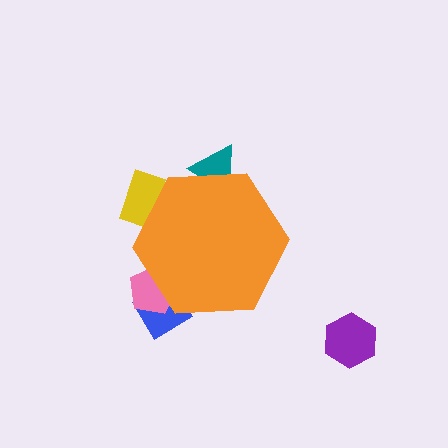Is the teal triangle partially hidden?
Yes, the teal triangle is partially hidden behind the orange hexagon.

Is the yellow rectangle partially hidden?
Yes, the yellow rectangle is partially hidden behind the orange hexagon.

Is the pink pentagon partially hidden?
Yes, the pink pentagon is partially hidden behind the orange hexagon.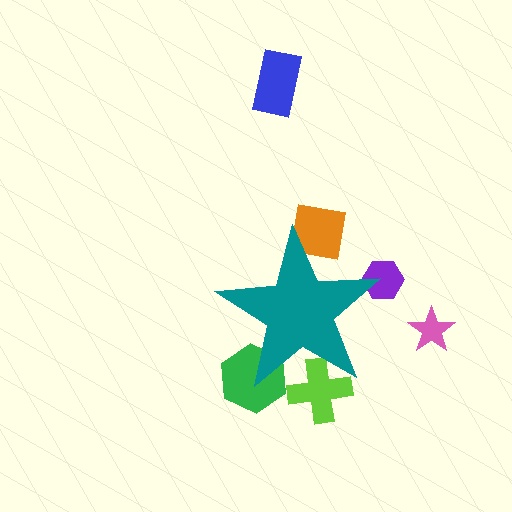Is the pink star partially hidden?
No, the pink star is fully visible.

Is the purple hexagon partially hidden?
Yes, the purple hexagon is partially hidden behind the teal star.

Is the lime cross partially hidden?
Yes, the lime cross is partially hidden behind the teal star.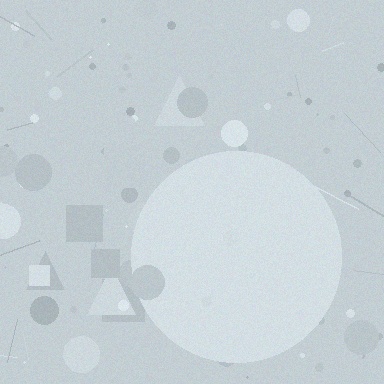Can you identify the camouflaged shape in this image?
The camouflaged shape is a circle.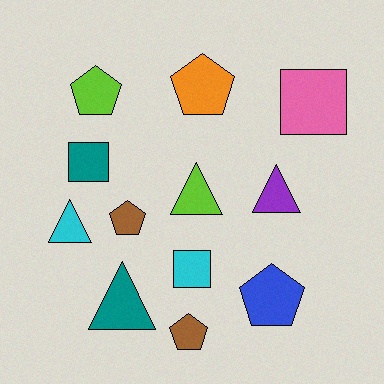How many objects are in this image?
There are 12 objects.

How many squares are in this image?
There are 3 squares.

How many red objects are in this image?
There are no red objects.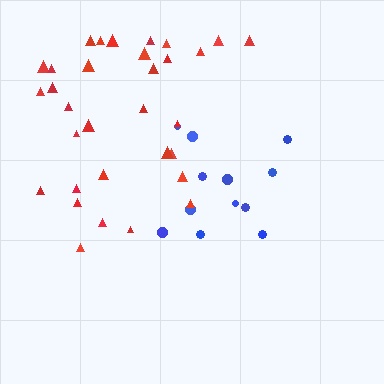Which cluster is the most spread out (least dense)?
Blue.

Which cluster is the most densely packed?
Red.